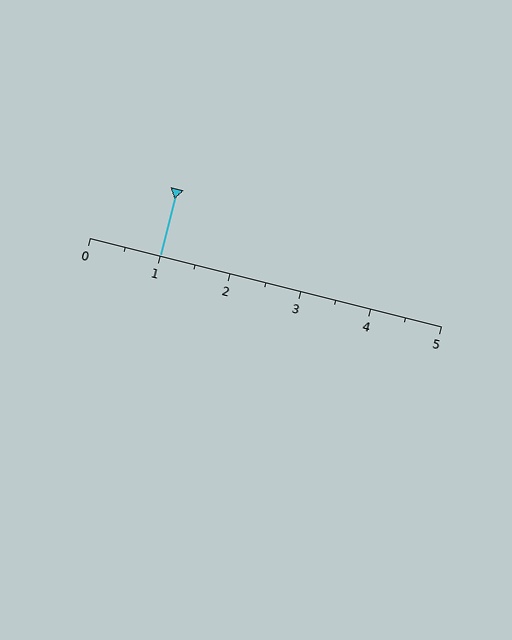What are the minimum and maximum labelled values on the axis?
The axis runs from 0 to 5.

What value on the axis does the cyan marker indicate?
The marker indicates approximately 1.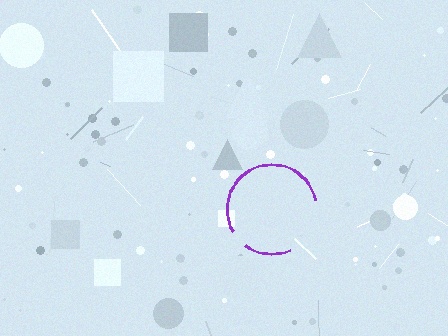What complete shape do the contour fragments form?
The contour fragments form a circle.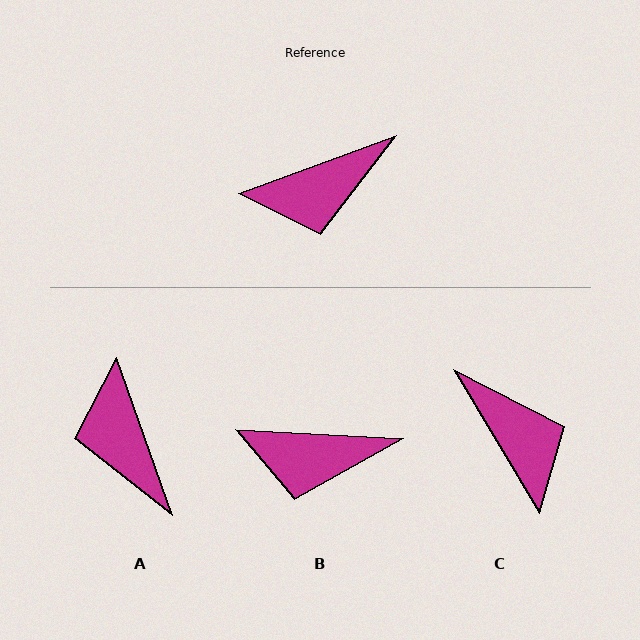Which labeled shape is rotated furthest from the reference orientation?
C, about 101 degrees away.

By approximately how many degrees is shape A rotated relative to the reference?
Approximately 91 degrees clockwise.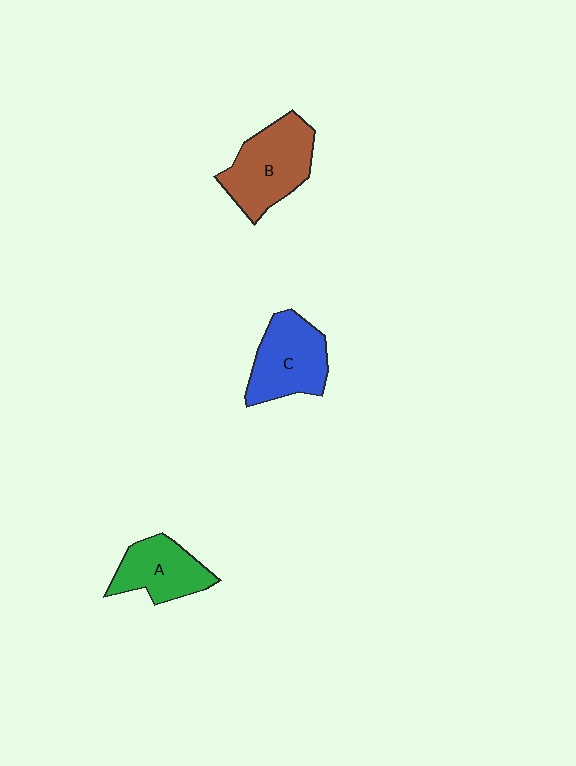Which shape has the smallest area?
Shape A (green).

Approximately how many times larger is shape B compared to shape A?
Approximately 1.3 times.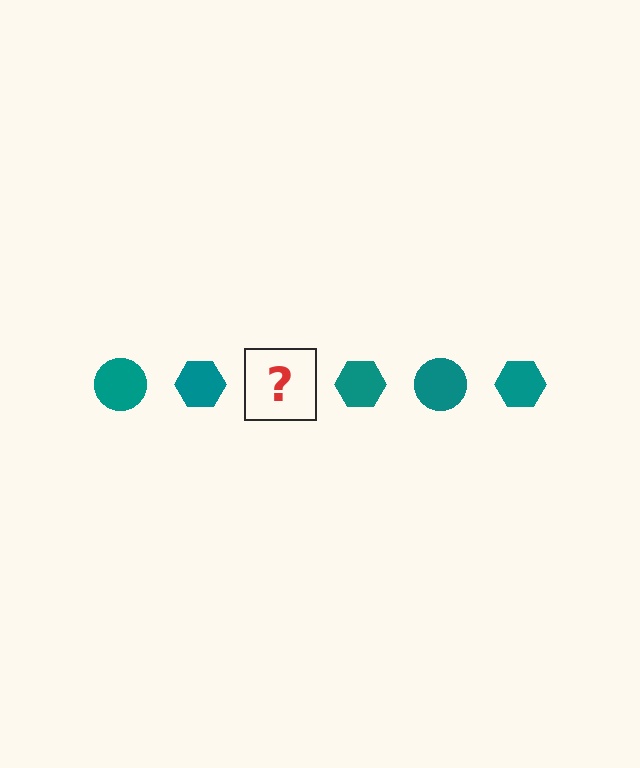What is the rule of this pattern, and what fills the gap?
The rule is that the pattern cycles through circle, hexagon shapes in teal. The gap should be filled with a teal circle.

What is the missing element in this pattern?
The missing element is a teal circle.